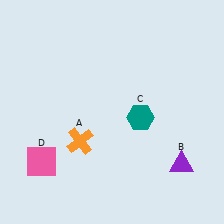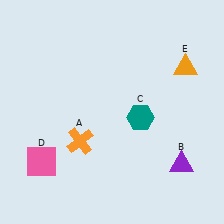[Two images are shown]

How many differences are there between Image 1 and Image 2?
There is 1 difference between the two images.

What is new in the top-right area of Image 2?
An orange triangle (E) was added in the top-right area of Image 2.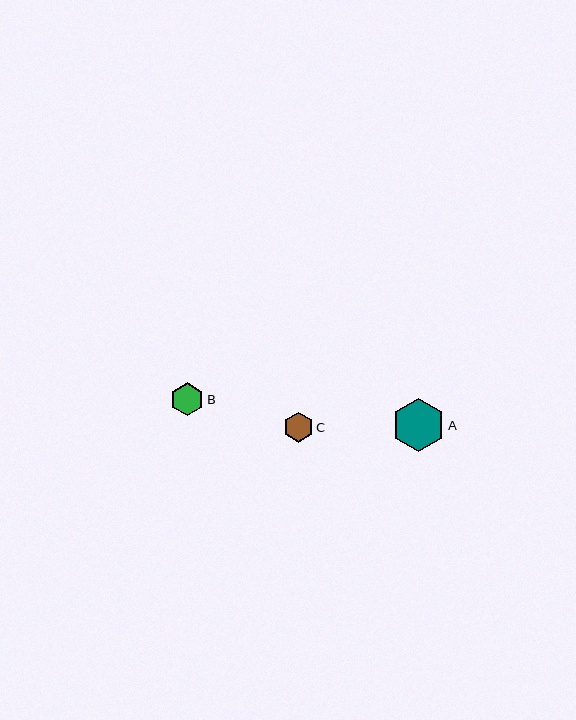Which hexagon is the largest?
Hexagon A is the largest with a size of approximately 53 pixels.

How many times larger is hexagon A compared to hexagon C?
Hexagon A is approximately 1.8 times the size of hexagon C.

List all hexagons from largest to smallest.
From largest to smallest: A, B, C.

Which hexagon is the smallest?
Hexagon C is the smallest with a size of approximately 30 pixels.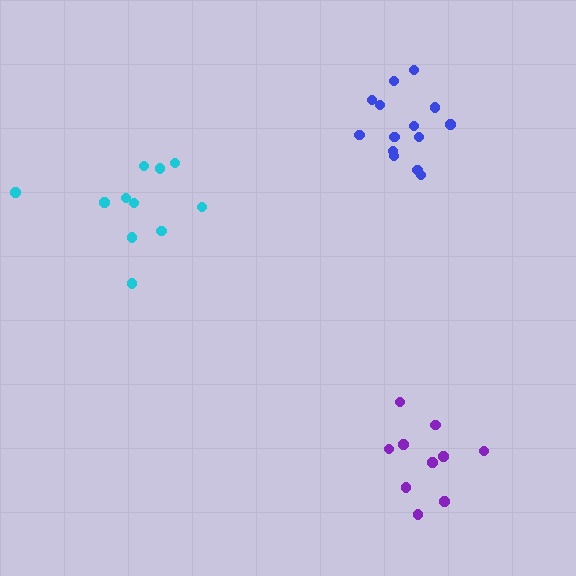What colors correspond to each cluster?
The clusters are colored: purple, cyan, blue.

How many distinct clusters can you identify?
There are 3 distinct clusters.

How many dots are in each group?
Group 1: 10 dots, Group 2: 11 dots, Group 3: 14 dots (35 total).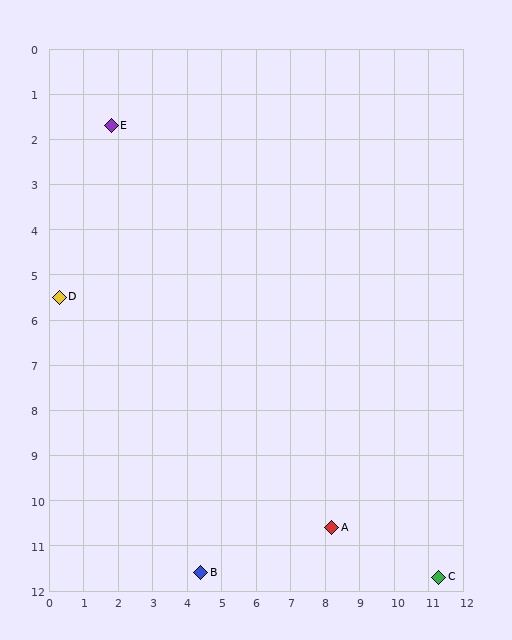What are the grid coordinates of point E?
Point E is at approximately (1.8, 1.7).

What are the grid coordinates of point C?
Point C is at approximately (11.3, 11.7).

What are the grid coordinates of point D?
Point D is at approximately (0.3, 5.5).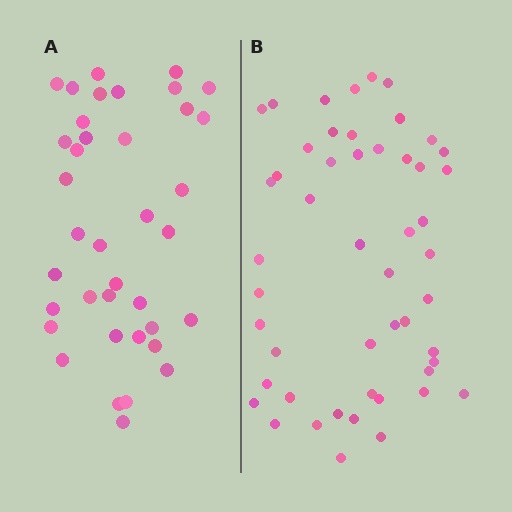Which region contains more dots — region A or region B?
Region B (the right region) has more dots.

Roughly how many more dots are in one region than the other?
Region B has roughly 12 or so more dots than region A.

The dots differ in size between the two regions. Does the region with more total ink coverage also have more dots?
No. Region A has more total ink coverage because its dots are larger, but region B actually contains more individual dots. Total area can be misleading — the number of items is what matters here.